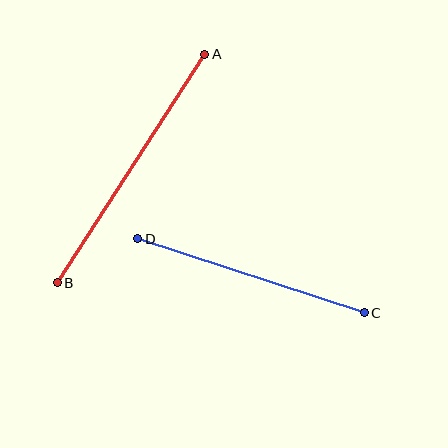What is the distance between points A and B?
The distance is approximately 272 pixels.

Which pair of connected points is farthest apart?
Points A and B are farthest apart.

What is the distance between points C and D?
The distance is approximately 239 pixels.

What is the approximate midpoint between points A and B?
The midpoint is at approximately (131, 168) pixels.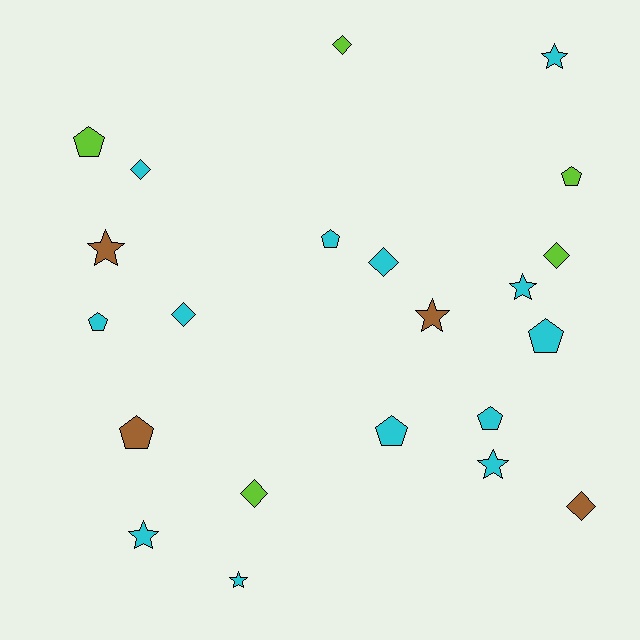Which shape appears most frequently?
Pentagon, with 8 objects.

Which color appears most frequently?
Cyan, with 13 objects.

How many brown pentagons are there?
There is 1 brown pentagon.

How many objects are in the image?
There are 22 objects.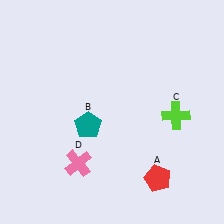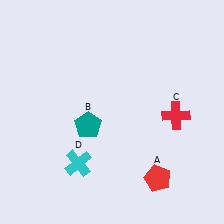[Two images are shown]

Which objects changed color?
C changed from lime to red. D changed from pink to cyan.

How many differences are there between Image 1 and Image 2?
There are 2 differences between the two images.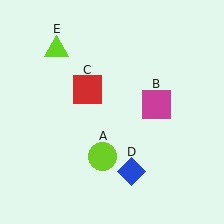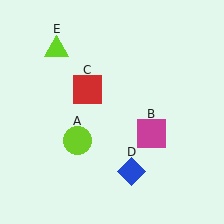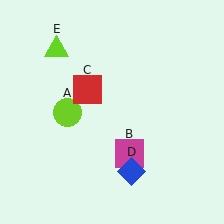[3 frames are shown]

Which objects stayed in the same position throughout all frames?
Red square (object C) and blue diamond (object D) and lime triangle (object E) remained stationary.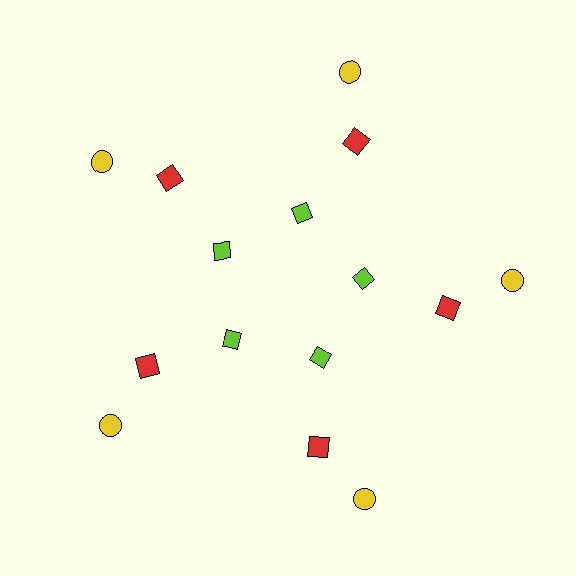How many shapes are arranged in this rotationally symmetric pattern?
There are 15 shapes, arranged in 5 groups of 3.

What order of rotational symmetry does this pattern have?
This pattern has 5-fold rotational symmetry.